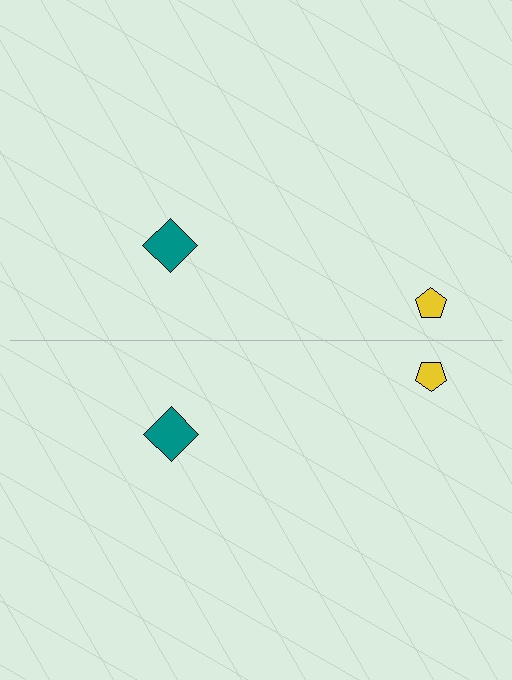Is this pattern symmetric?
Yes, this pattern has bilateral (reflection) symmetry.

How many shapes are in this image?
There are 4 shapes in this image.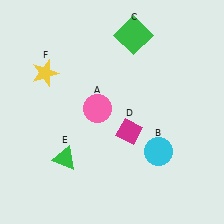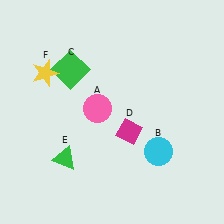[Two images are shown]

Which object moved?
The green square (C) moved left.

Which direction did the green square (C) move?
The green square (C) moved left.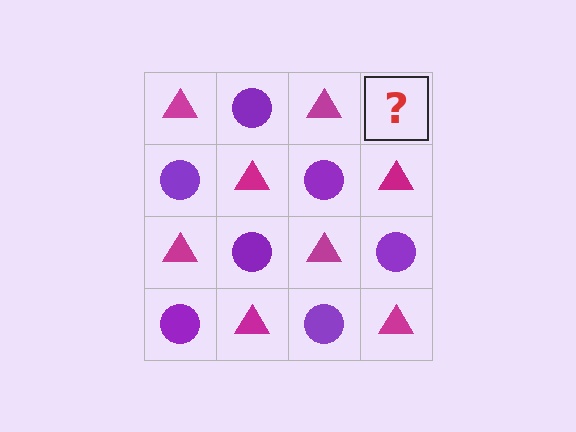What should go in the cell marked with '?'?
The missing cell should contain a purple circle.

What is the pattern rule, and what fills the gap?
The rule is that it alternates magenta triangle and purple circle in a checkerboard pattern. The gap should be filled with a purple circle.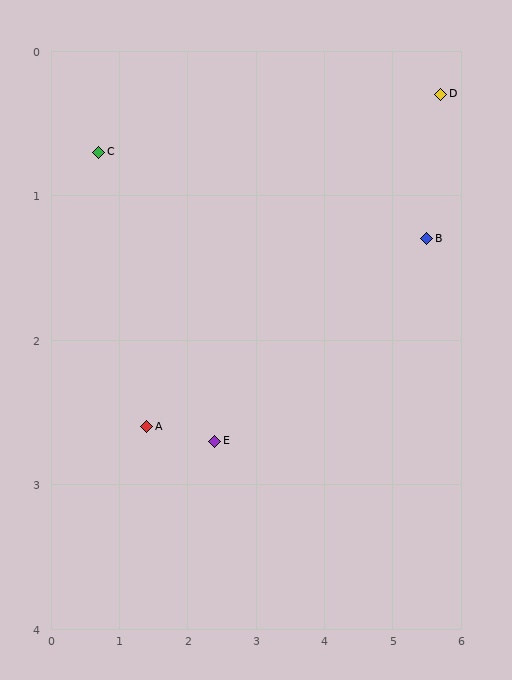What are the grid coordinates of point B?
Point B is at approximately (5.5, 1.3).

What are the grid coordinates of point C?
Point C is at approximately (0.7, 0.7).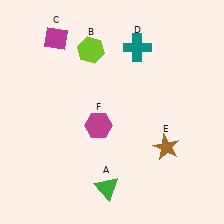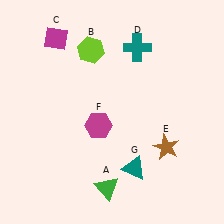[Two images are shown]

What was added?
A teal triangle (G) was added in Image 2.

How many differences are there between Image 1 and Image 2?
There is 1 difference between the two images.